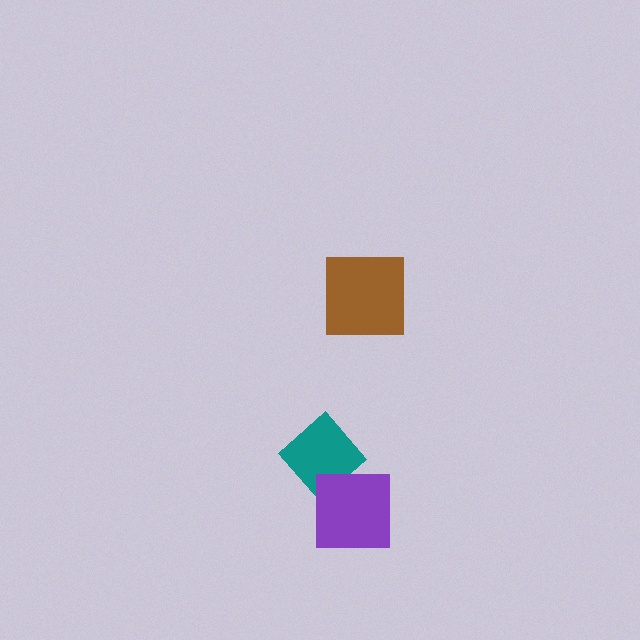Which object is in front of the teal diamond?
The purple square is in front of the teal diamond.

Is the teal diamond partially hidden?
Yes, it is partially covered by another shape.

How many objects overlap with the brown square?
0 objects overlap with the brown square.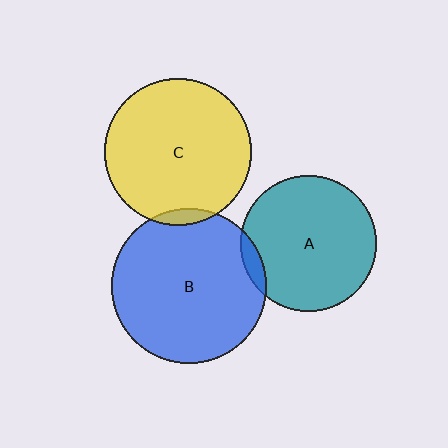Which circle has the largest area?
Circle B (blue).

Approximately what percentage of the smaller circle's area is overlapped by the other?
Approximately 5%.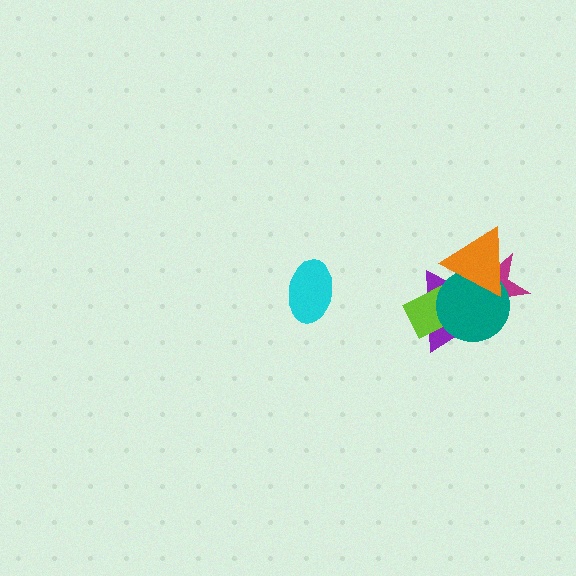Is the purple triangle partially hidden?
Yes, it is partially covered by another shape.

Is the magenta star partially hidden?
Yes, it is partially covered by another shape.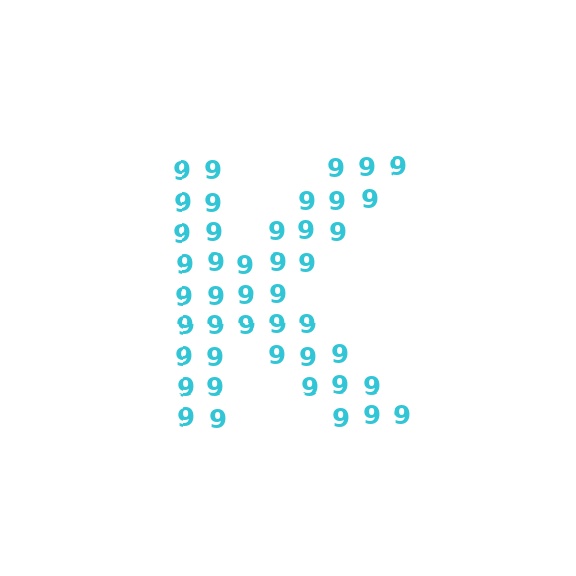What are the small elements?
The small elements are digit 9's.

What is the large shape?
The large shape is the letter K.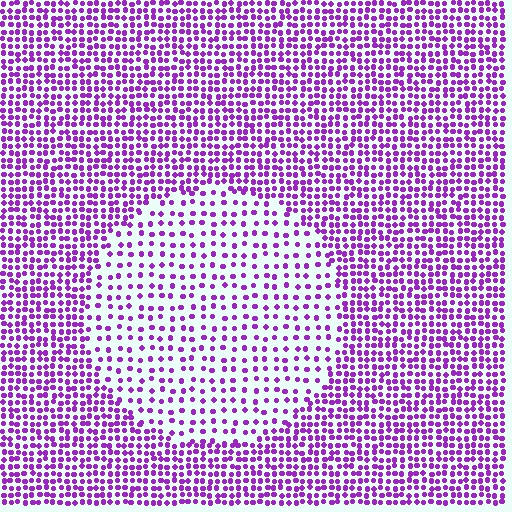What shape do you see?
I see a circle.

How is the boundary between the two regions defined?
The boundary is defined by a change in element density (approximately 2.1x ratio). All elements are the same color, size, and shape.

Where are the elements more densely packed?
The elements are more densely packed outside the circle boundary.